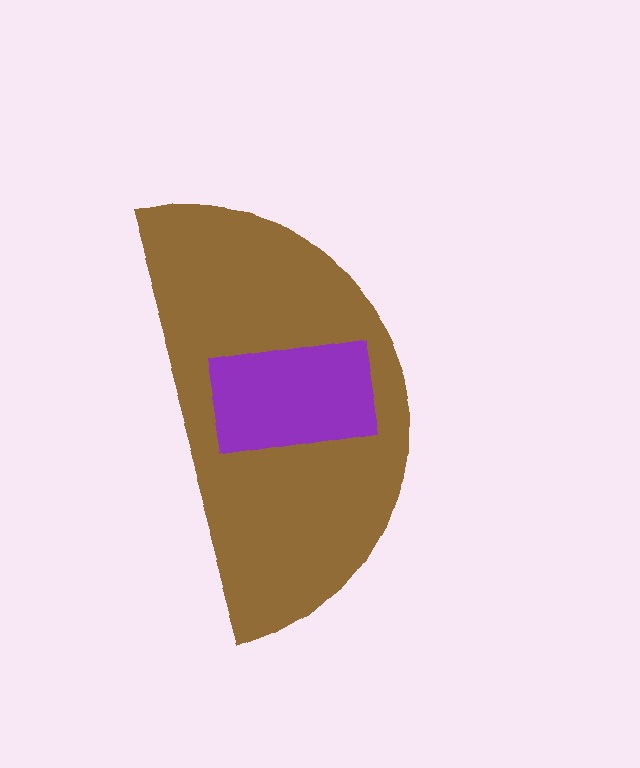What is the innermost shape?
The purple rectangle.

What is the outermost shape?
The brown semicircle.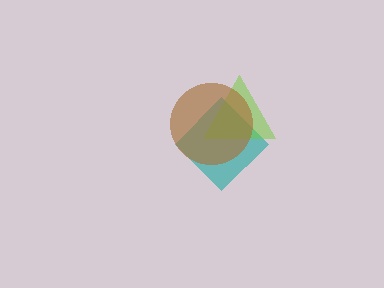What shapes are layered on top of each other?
The layered shapes are: a teal diamond, a lime triangle, a brown circle.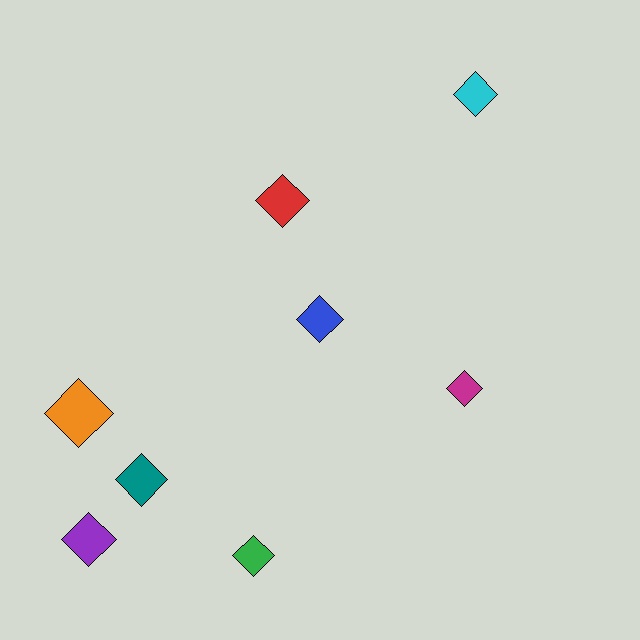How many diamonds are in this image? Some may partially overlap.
There are 8 diamonds.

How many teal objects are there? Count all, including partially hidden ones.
There is 1 teal object.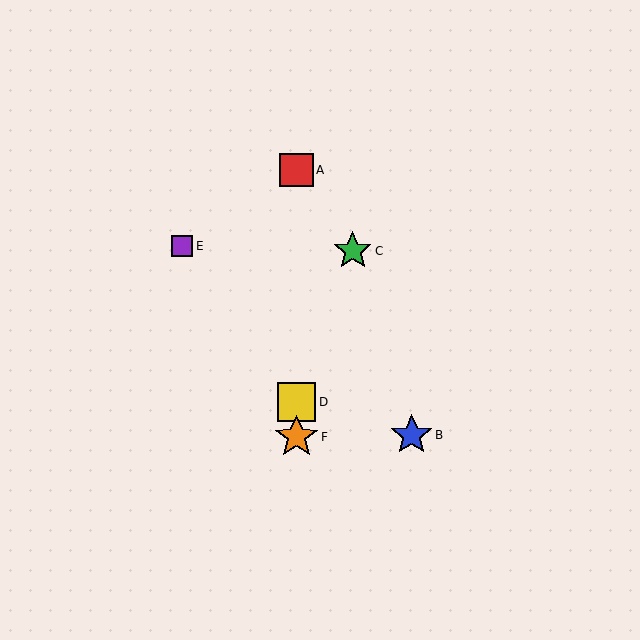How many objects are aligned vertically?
3 objects (A, D, F) are aligned vertically.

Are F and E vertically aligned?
No, F is at x≈297 and E is at x≈182.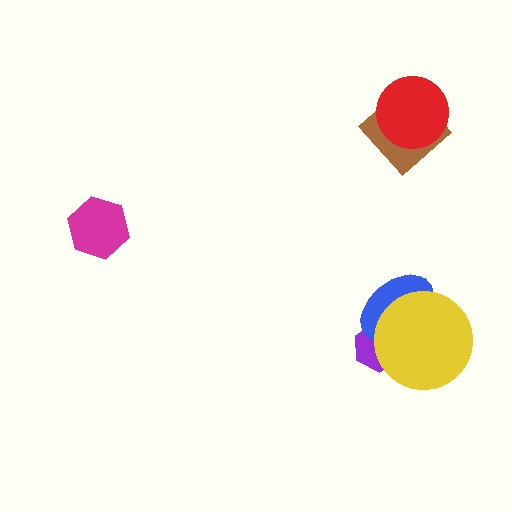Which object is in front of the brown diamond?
The red circle is in front of the brown diamond.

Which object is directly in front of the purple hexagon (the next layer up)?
The blue ellipse is directly in front of the purple hexagon.